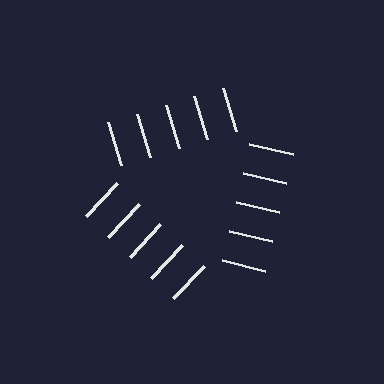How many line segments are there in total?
15 — 5 along each of the 3 edges.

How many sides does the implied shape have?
3 sides — the line-ends trace a triangle.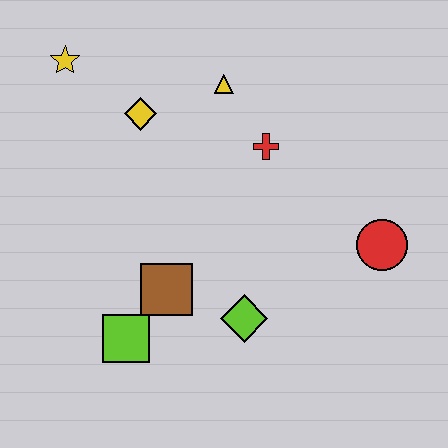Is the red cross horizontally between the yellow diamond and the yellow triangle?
No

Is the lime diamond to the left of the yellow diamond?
No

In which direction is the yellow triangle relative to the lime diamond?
The yellow triangle is above the lime diamond.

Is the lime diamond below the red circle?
Yes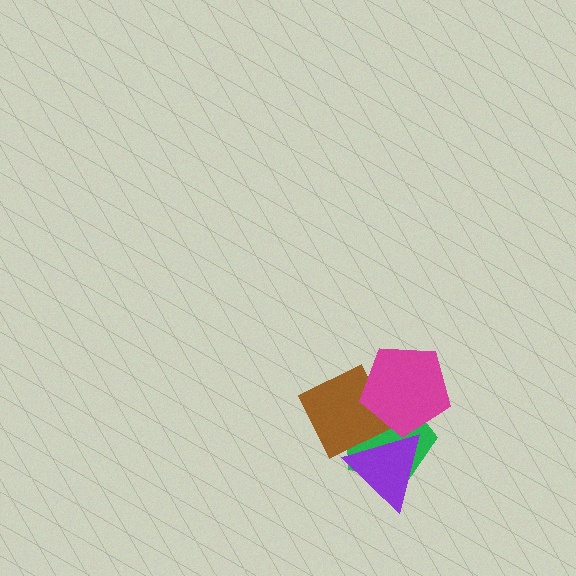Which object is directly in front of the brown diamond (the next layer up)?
The magenta pentagon is directly in front of the brown diamond.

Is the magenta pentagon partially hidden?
Yes, it is partially covered by another shape.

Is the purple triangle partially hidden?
No, no other shape covers it.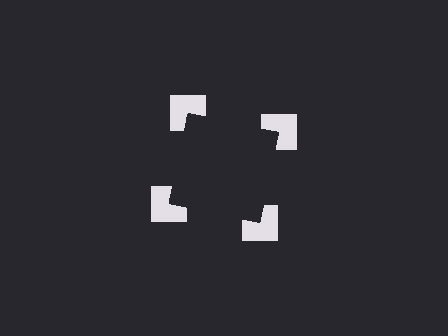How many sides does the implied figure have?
4 sides.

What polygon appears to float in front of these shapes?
An illusory square — its edges are inferred from the aligned wedge cuts in the notched squares, not physically drawn.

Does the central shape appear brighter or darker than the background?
It typically appears slightly darker than the background, even though no actual brightness change is drawn.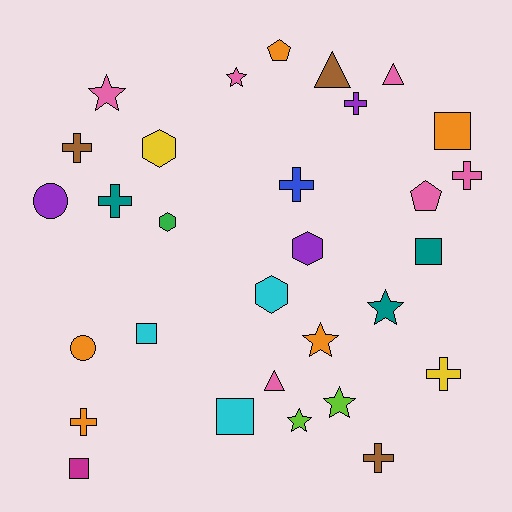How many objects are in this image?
There are 30 objects.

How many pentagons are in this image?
There are 2 pentagons.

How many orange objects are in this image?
There are 5 orange objects.